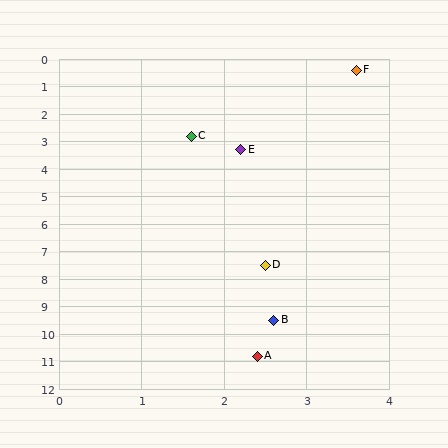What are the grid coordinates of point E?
Point E is at approximately (2.2, 3.3).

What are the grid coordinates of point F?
Point F is at approximately (3.6, 0.4).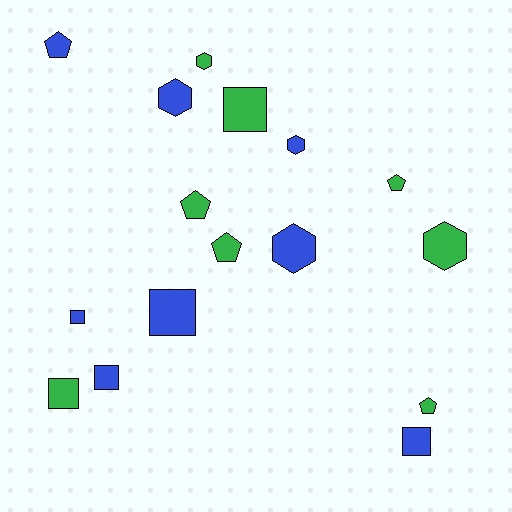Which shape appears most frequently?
Square, with 6 objects.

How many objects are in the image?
There are 16 objects.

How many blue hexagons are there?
There are 3 blue hexagons.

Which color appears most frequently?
Green, with 8 objects.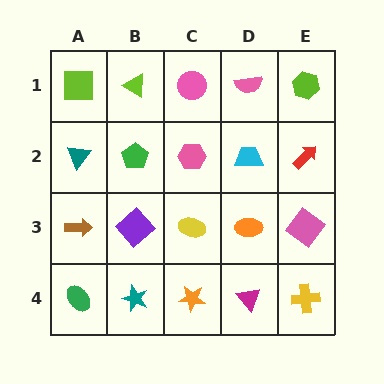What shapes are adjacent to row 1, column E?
A red arrow (row 2, column E), a pink semicircle (row 1, column D).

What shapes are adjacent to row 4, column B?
A purple diamond (row 3, column B), a green ellipse (row 4, column A), an orange star (row 4, column C).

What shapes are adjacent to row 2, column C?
A pink circle (row 1, column C), a yellow ellipse (row 3, column C), a green pentagon (row 2, column B), a cyan trapezoid (row 2, column D).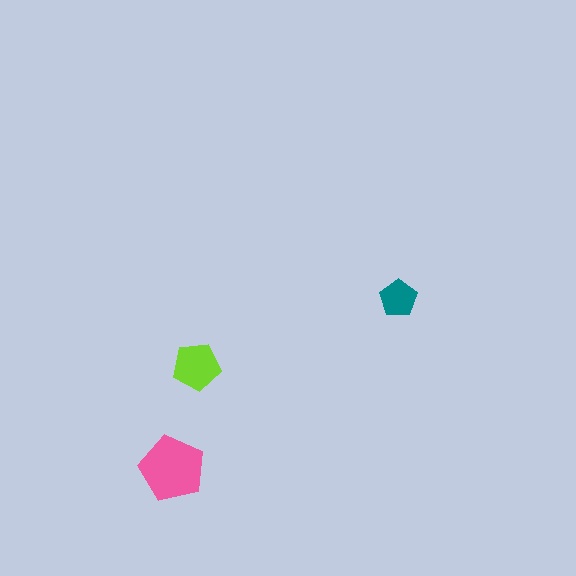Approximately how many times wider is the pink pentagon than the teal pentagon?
About 2 times wider.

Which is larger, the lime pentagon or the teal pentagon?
The lime one.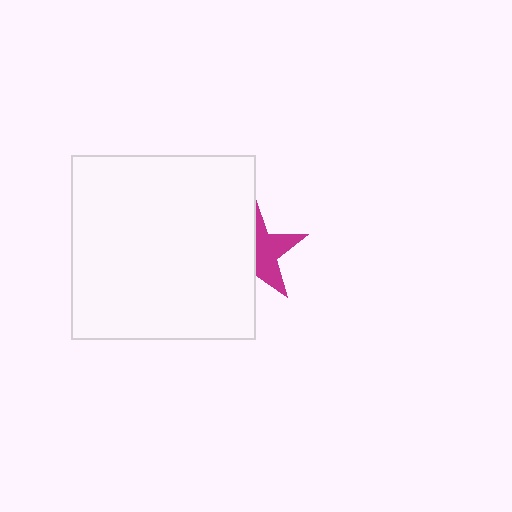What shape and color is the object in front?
The object in front is a white square.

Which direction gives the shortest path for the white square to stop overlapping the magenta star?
Moving left gives the shortest separation.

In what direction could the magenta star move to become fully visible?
The magenta star could move right. That would shift it out from behind the white square entirely.